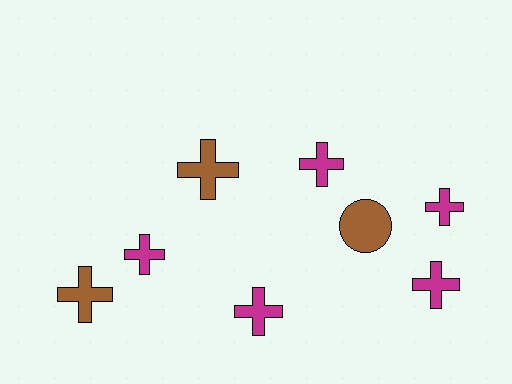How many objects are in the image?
There are 8 objects.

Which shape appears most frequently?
Cross, with 7 objects.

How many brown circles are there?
There is 1 brown circle.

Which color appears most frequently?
Magenta, with 5 objects.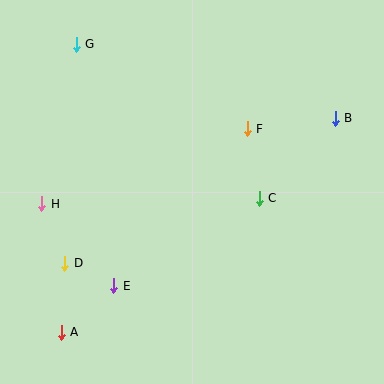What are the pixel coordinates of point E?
Point E is at (114, 286).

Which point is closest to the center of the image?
Point C at (259, 198) is closest to the center.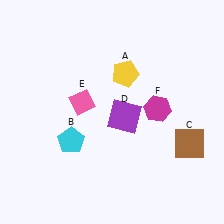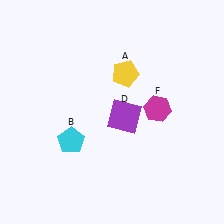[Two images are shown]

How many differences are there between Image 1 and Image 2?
There are 2 differences between the two images.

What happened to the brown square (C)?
The brown square (C) was removed in Image 2. It was in the bottom-right area of Image 1.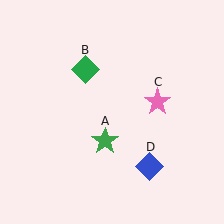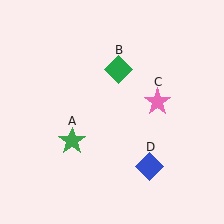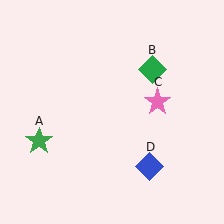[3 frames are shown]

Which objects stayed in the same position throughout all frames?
Pink star (object C) and blue diamond (object D) remained stationary.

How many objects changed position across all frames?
2 objects changed position: green star (object A), green diamond (object B).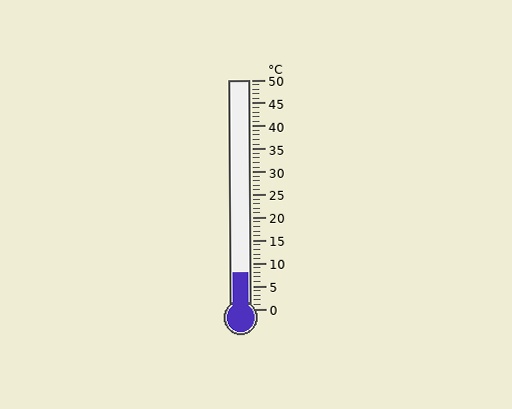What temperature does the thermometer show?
The thermometer shows approximately 8°C.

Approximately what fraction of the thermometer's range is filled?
The thermometer is filled to approximately 15% of its range.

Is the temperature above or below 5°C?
The temperature is above 5°C.